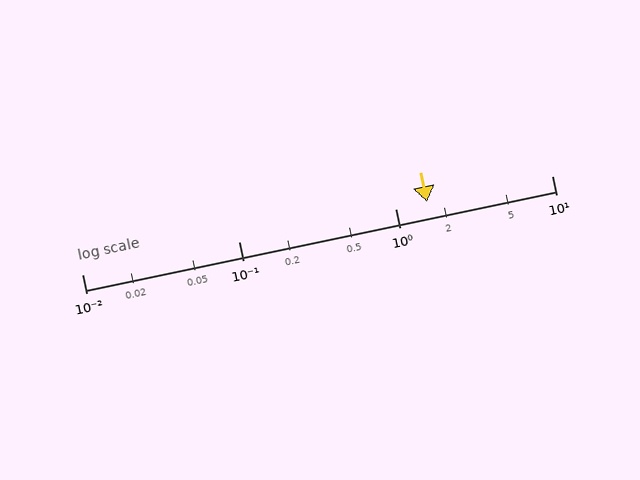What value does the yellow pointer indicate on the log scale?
The pointer indicates approximately 1.6.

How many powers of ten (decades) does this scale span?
The scale spans 3 decades, from 0.01 to 10.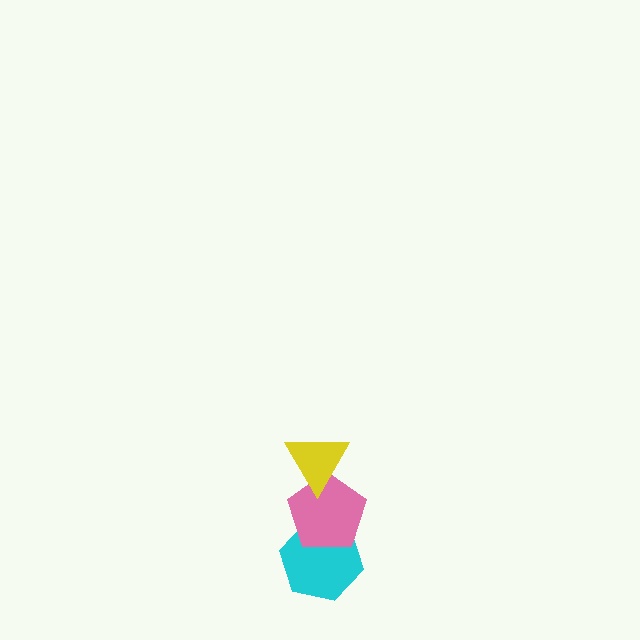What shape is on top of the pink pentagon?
The yellow triangle is on top of the pink pentagon.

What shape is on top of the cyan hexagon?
The pink pentagon is on top of the cyan hexagon.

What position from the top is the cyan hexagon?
The cyan hexagon is 3rd from the top.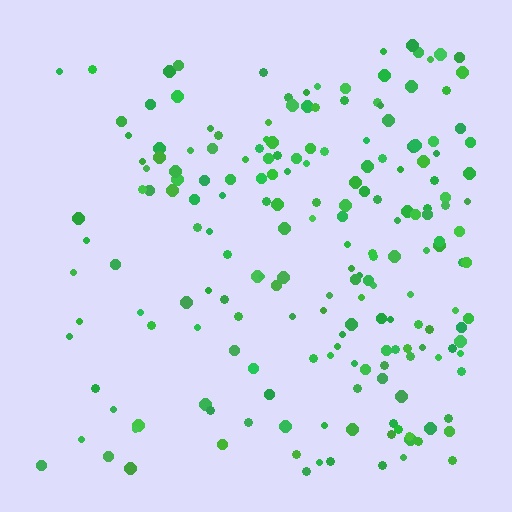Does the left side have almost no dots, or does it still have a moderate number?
Still a moderate number, just noticeably fewer than the right.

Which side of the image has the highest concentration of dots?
The right.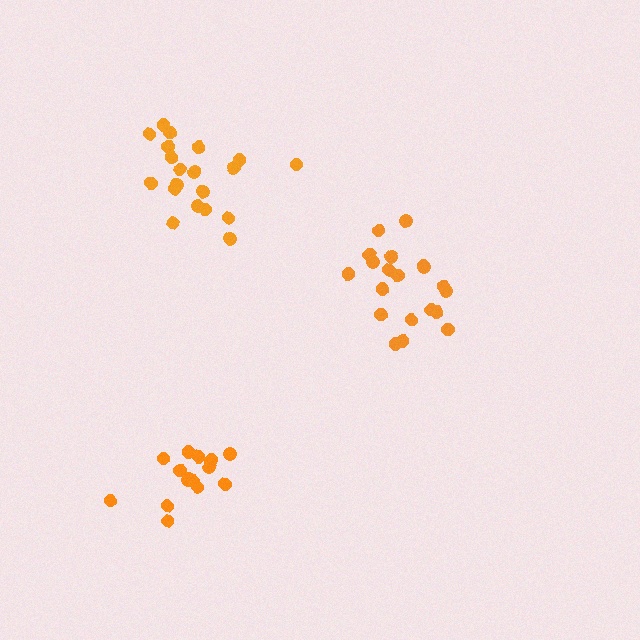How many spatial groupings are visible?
There are 3 spatial groupings.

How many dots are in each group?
Group 1: 20 dots, Group 2: 16 dots, Group 3: 20 dots (56 total).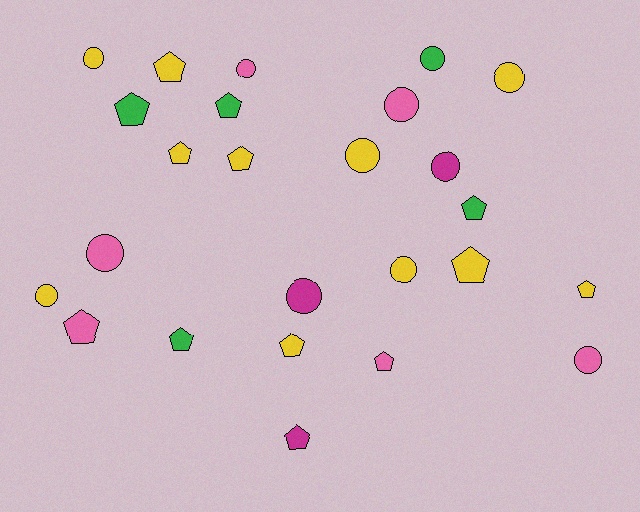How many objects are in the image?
There are 25 objects.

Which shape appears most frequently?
Pentagon, with 13 objects.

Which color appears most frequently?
Yellow, with 11 objects.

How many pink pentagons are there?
There are 2 pink pentagons.